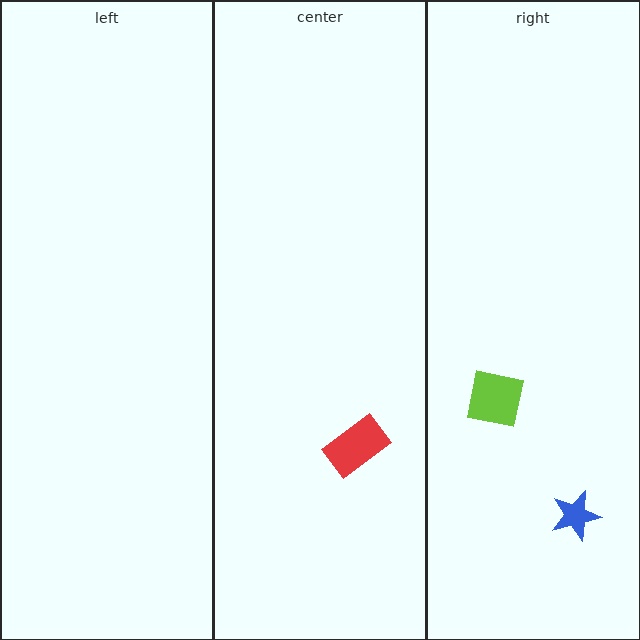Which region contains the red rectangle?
The center region.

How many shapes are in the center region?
1.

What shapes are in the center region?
The red rectangle.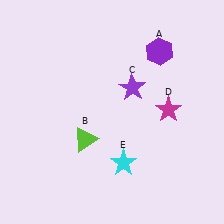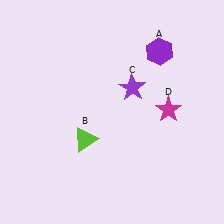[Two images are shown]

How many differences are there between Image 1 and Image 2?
There is 1 difference between the two images.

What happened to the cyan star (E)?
The cyan star (E) was removed in Image 2. It was in the bottom-right area of Image 1.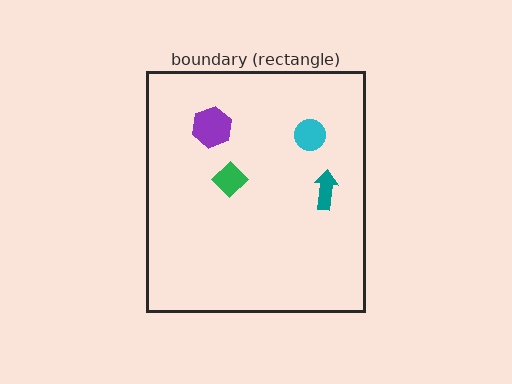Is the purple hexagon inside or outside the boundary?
Inside.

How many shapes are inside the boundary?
4 inside, 0 outside.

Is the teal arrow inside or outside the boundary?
Inside.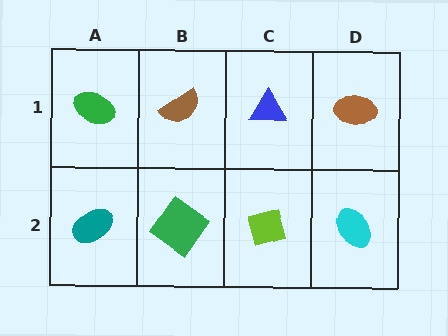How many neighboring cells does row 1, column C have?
3.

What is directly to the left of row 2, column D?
A lime diamond.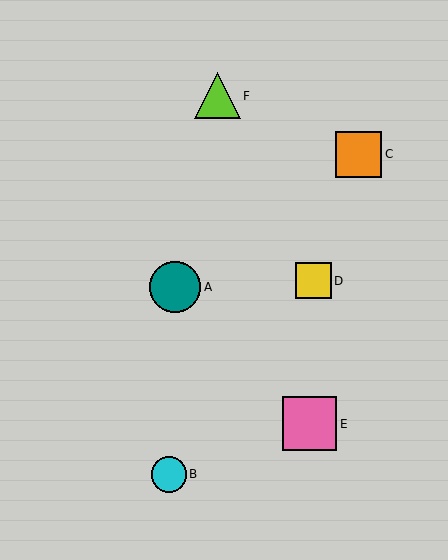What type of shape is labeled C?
Shape C is an orange square.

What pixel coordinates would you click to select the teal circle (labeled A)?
Click at (175, 287) to select the teal circle A.